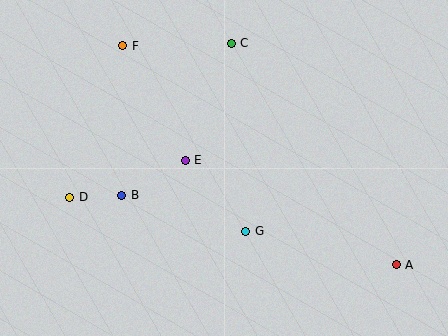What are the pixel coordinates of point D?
Point D is at (70, 197).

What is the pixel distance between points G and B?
The distance between G and B is 129 pixels.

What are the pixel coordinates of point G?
Point G is at (246, 231).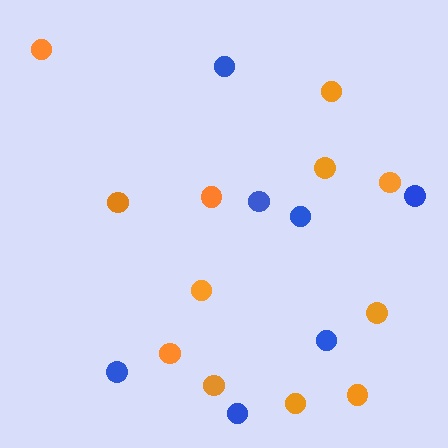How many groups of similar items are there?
There are 2 groups: one group of orange circles (12) and one group of blue circles (7).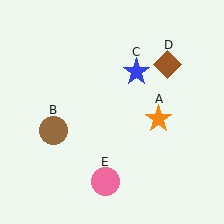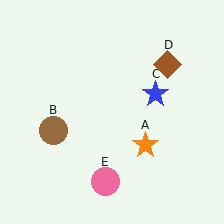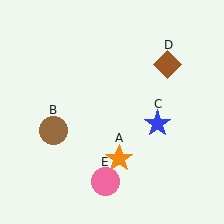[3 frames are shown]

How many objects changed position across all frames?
2 objects changed position: orange star (object A), blue star (object C).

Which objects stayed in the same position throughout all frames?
Brown circle (object B) and brown diamond (object D) and pink circle (object E) remained stationary.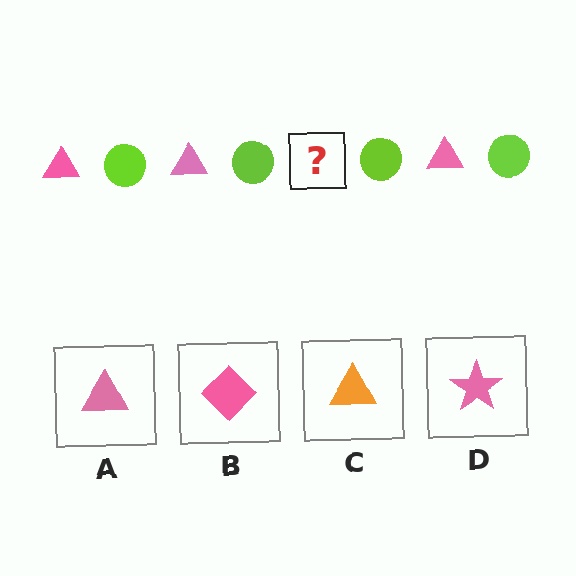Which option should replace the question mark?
Option A.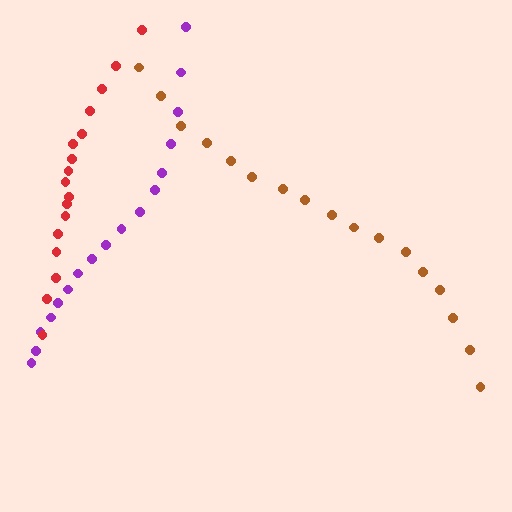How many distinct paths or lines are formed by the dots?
There are 3 distinct paths.